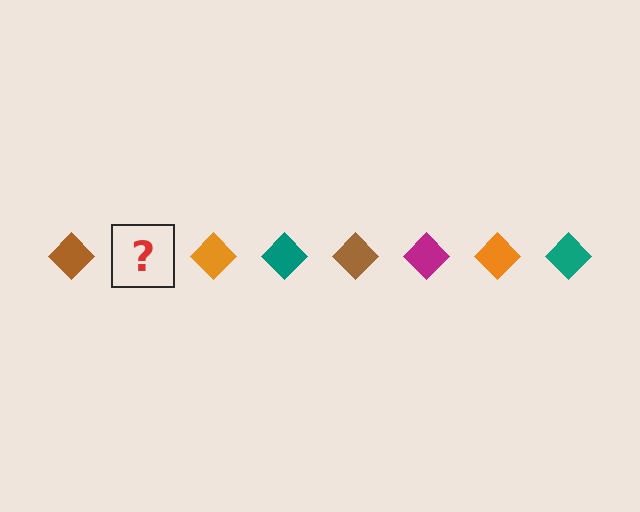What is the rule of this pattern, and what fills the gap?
The rule is that the pattern cycles through brown, magenta, orange, teal diamonds. The gap should be filled with a magenta diamond.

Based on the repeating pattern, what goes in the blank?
The blank should be a magenta diamond.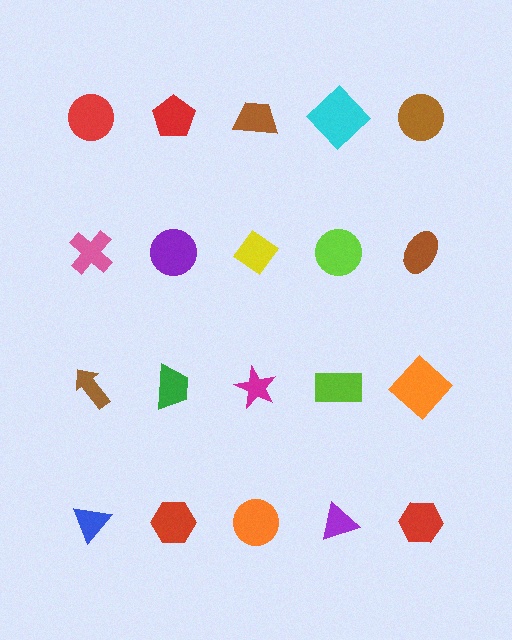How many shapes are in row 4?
5 shapes.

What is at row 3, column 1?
A brown arrow.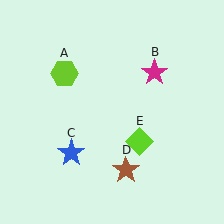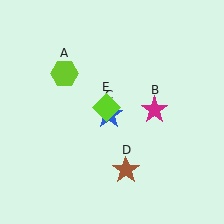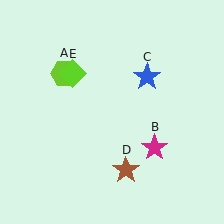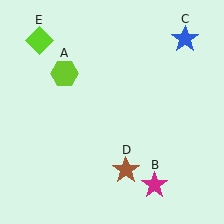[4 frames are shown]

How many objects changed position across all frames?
3 objects changed position: magenta star (object B), blue star (object C), lime diamond (object E).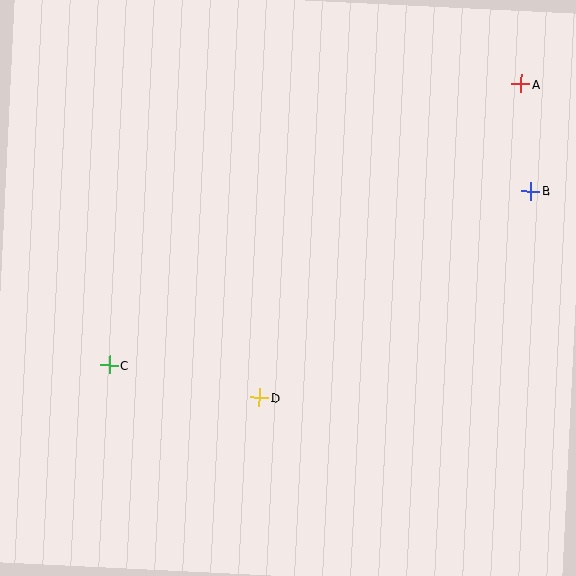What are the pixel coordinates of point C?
Point C is at (109, 365).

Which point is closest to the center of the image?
Point D at (259, 398) is closest to the center.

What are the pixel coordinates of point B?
Point B is at (531, 191).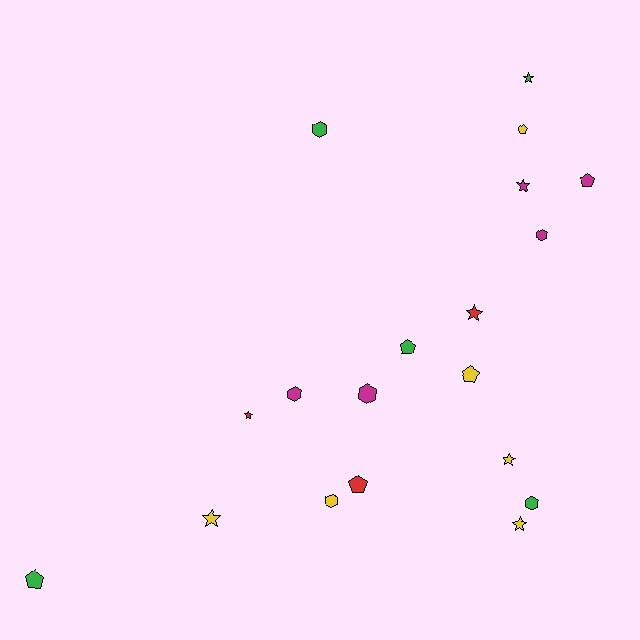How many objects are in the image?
There are 19 objects.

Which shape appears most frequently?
Star, with 7 objects.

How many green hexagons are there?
There are 2 green hexagons.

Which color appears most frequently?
Yellow, with 6 objects.